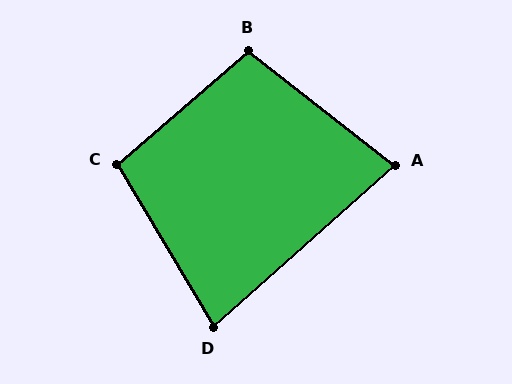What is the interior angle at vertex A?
Approximately 80 degrees (acute).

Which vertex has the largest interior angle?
B, at approximately 101 degrees.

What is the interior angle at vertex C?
Approximately 100 degrees (obtuse).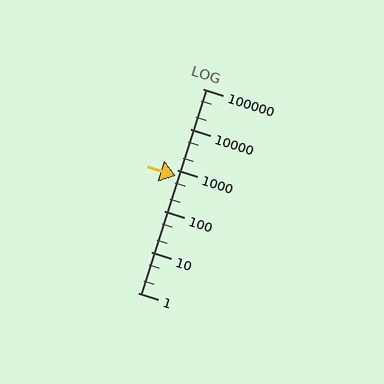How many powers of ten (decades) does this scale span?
The scale spans 5 decades, from 1 to 100000.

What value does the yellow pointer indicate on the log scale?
The pointer indicates approximately 710.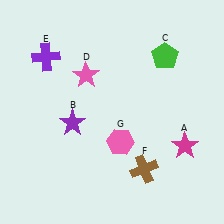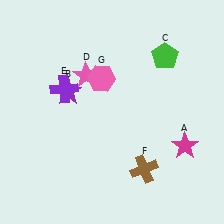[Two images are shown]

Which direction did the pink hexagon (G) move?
The pink hexagon (G) moved up.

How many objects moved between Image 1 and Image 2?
3 objects moved between the two images.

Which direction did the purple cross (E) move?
The purple cross (E) moved down.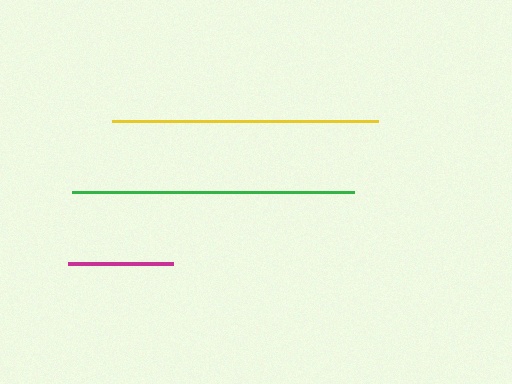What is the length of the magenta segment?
The magenta segment is approximately 104 pixels long.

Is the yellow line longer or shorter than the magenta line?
The yellow line is longer than the magenta line.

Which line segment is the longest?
The green line is the longest at approximately 281 pixels.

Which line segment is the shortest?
The magenta line is the shortest at approximately 104 pixels.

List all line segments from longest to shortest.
From longest to shortest: green, yellow, magenta.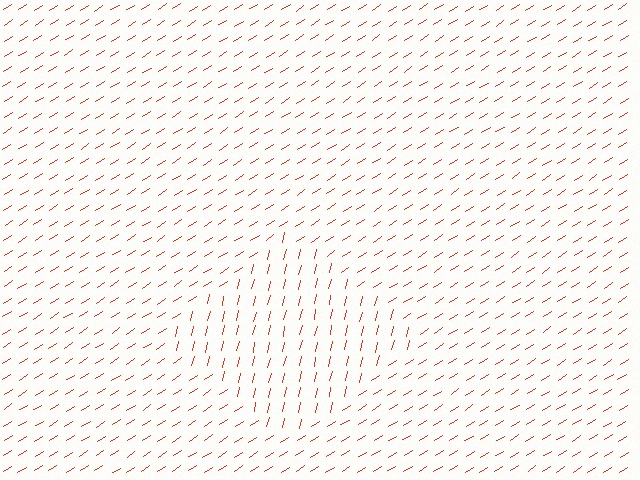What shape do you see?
I see a diamond.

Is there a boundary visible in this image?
Yes, there is a texture boundary formed by a change in line orientation.